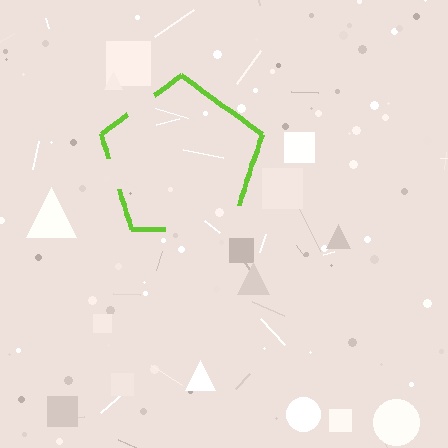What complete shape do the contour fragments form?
The contour fragments form a pentagon.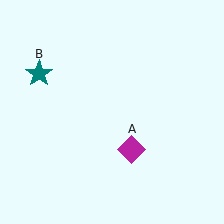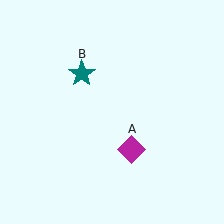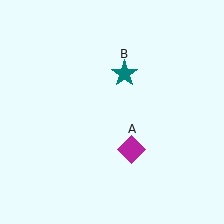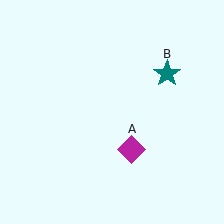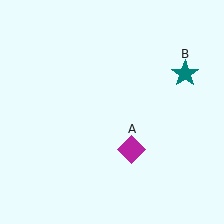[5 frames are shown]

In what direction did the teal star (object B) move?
The teal star (object B) moved right.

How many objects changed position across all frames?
1 object changed position: teal star (object B).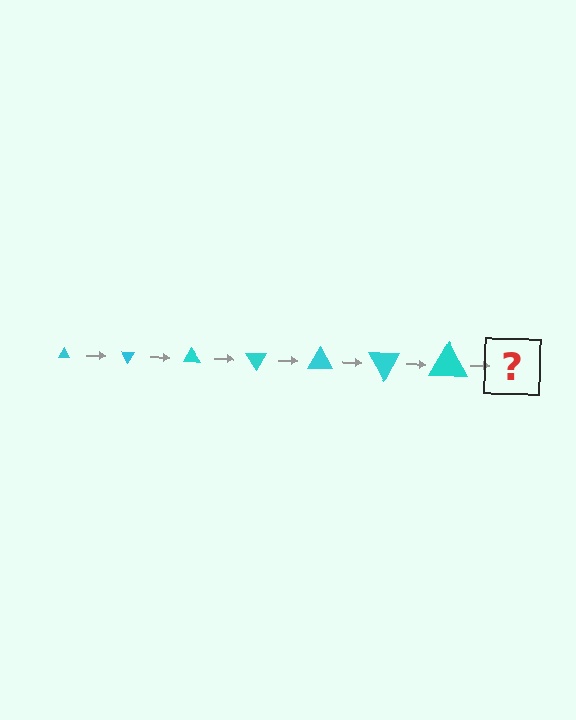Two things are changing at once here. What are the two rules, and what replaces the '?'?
The two rules are that the triangle grows larger each step and it rotates 60 degrees each step. The '?' should be a triangle, larger than the previous one and rotated 420 degrees from the start.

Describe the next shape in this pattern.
It should be a triangle, larger than the previous one and rotated 420 degrees from the start.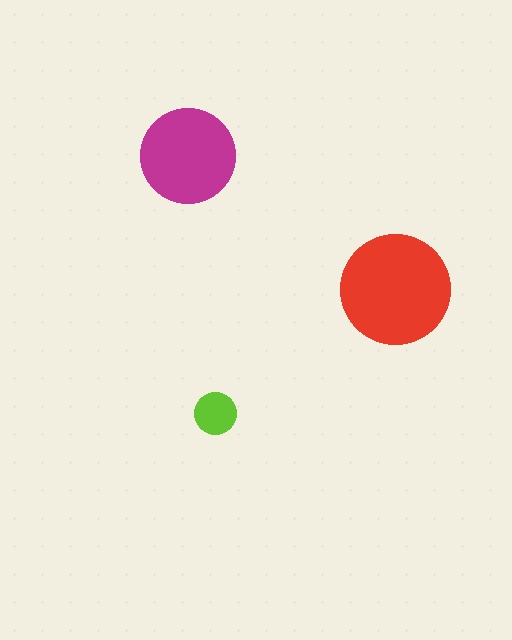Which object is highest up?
The magenta circle is topmost.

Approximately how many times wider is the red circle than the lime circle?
About 2.5 times wider.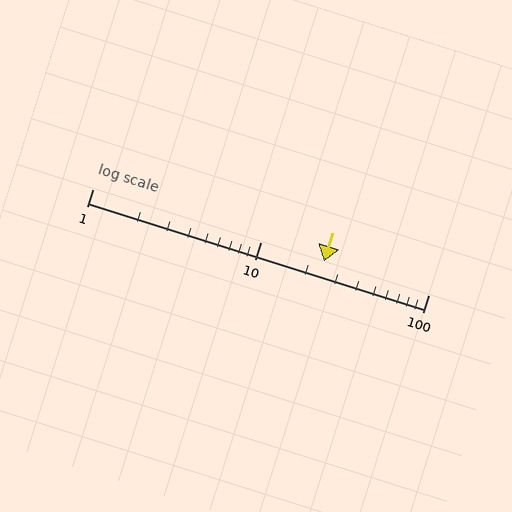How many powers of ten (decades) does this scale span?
The scale spans 2 decades, from 1 to 100.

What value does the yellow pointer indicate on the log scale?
The pointer indicates approximately 24.